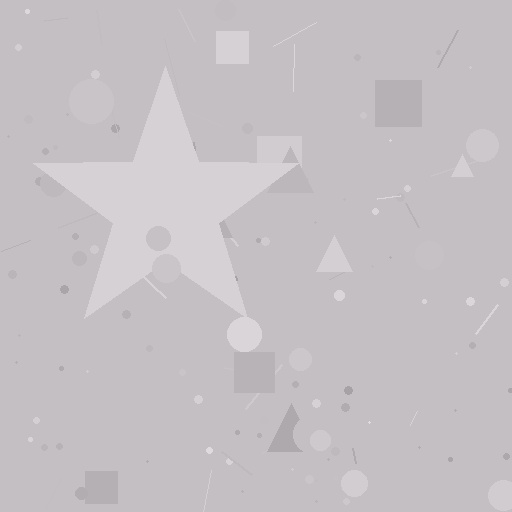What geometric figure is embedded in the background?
A star is embedded in the background.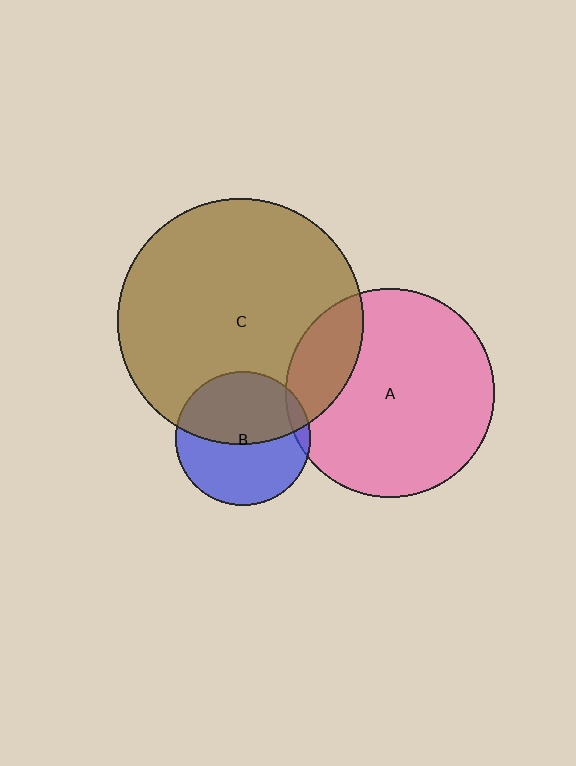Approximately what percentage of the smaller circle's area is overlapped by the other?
Approximately 5%.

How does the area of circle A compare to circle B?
Approximately 2.4 times.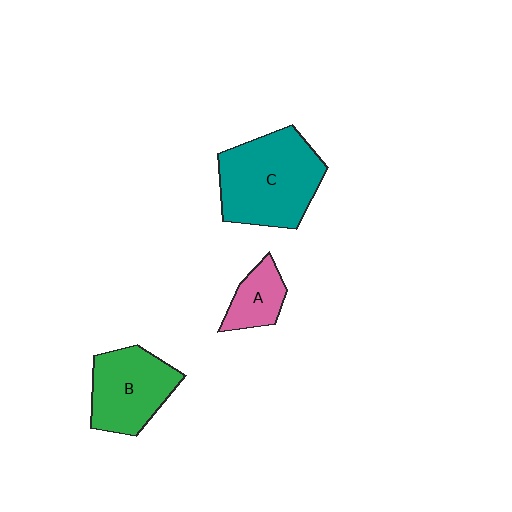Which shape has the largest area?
Shape C (teal).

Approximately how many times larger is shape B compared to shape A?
Approximately 2.0 times.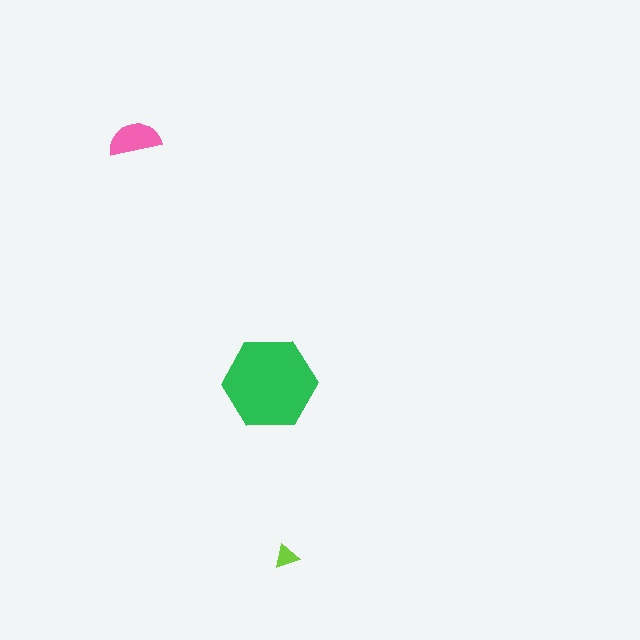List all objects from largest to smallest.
The green hexagon, the pink semicircle, the lime triangle.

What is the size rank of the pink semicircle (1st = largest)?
2nd.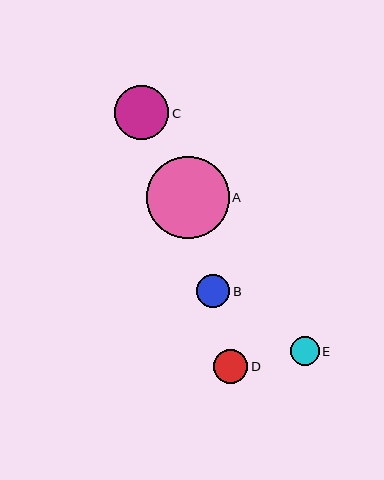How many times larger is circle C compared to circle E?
Circle C is approximately 1.9 times the size of circle E.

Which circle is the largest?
Circle A is the largest with a size of approximately 82 pixels.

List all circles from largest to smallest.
From largest to smallest: A, C, D, B, E.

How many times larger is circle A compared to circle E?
Circle A is approximately 2.8 times the size of circle E.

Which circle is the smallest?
Circle E is the smallest with a size of approximately 29 pixels.